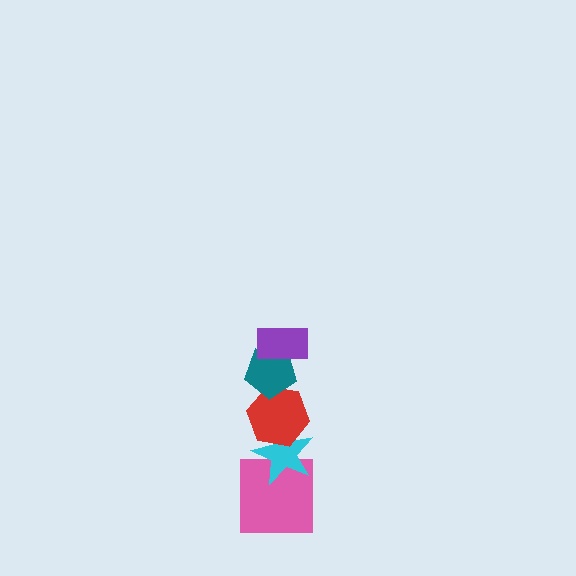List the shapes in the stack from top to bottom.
From top to bottom: the purple rectangle, the teal pentagon, the red hexagon, the cyan star, the pink square.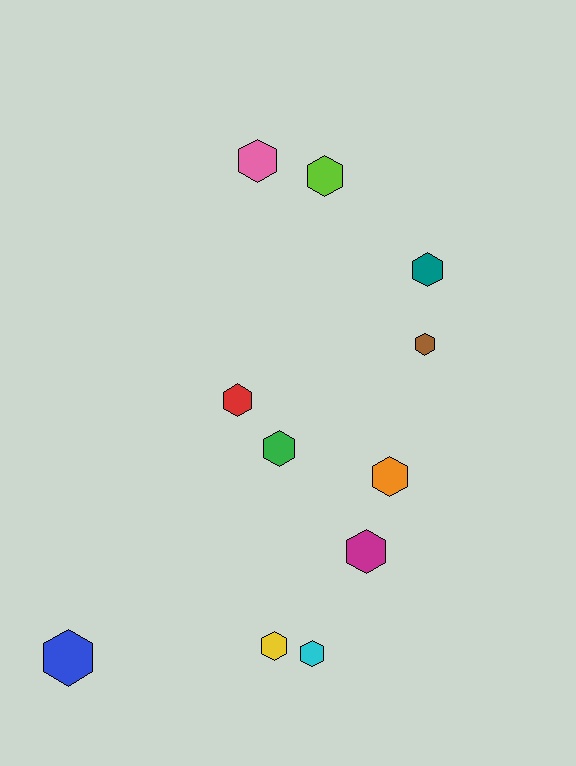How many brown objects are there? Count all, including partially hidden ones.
There is 1 brown object.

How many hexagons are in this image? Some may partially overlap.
There are 11 hexagons.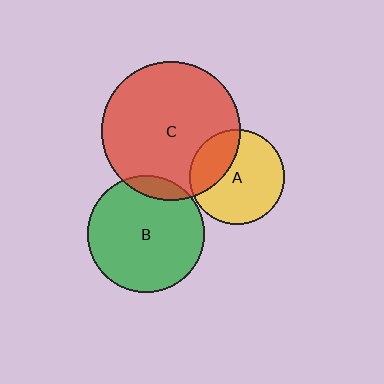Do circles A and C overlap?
Yes.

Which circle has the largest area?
Circle C (red).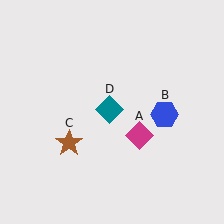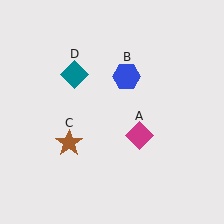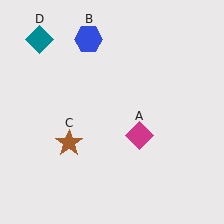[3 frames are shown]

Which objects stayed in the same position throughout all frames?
Magenta diamond (object A) and brown star (object C) remained stationary.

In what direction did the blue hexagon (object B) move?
The blue hexagon (object B) moved up and to the left.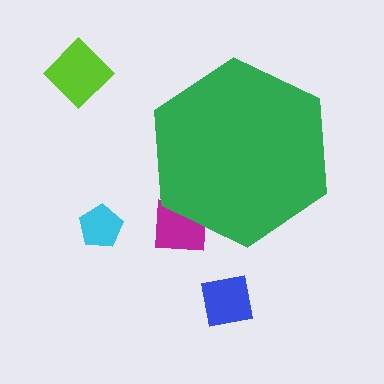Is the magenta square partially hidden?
Yes, the magenta square is partially hidden behind the green hexagon.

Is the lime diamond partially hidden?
No, the lime diamond is fully visible.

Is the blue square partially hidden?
No, the blue square is fully visible.